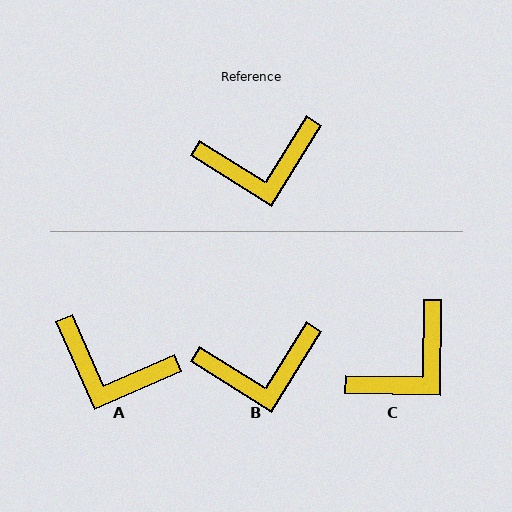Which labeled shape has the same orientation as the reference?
B.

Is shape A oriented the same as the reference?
No, it is off by about 34 degrees.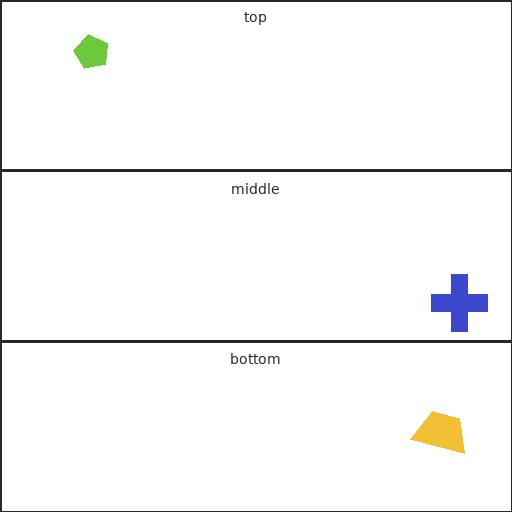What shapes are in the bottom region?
The yellow trapezoid.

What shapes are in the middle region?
The blue cross.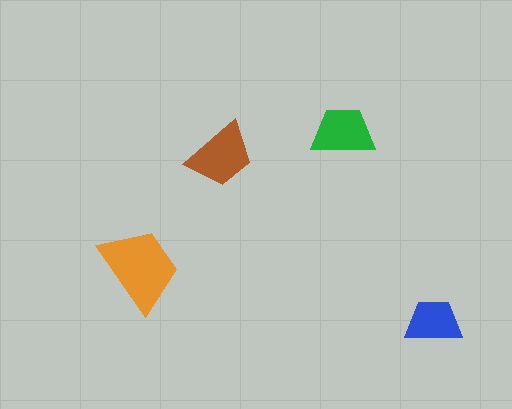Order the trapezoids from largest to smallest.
the orange one, the brown one, the green one, the blue one.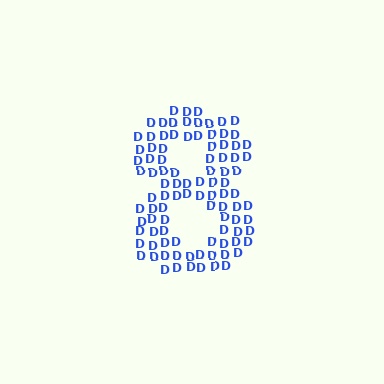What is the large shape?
The large shape is the digit 8.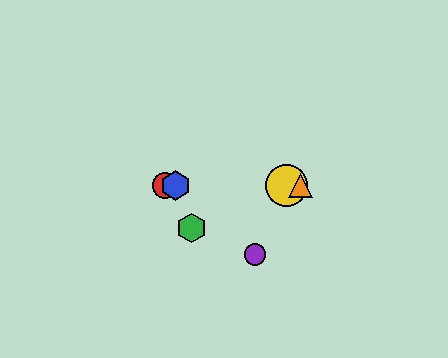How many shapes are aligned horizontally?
4 shapes (the red circle, the blue hexagon, the yellow circle, the orange triangle) are aligned horizontally.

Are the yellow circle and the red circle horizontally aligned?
Yes, both are at y≈185.